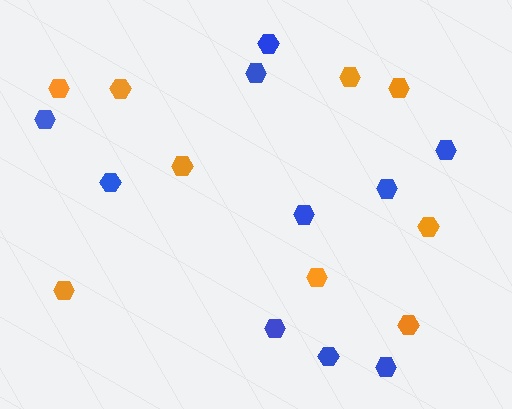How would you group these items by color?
There are 2 groups: one group of orange hexagons (9) and one group of blue hexagons (10).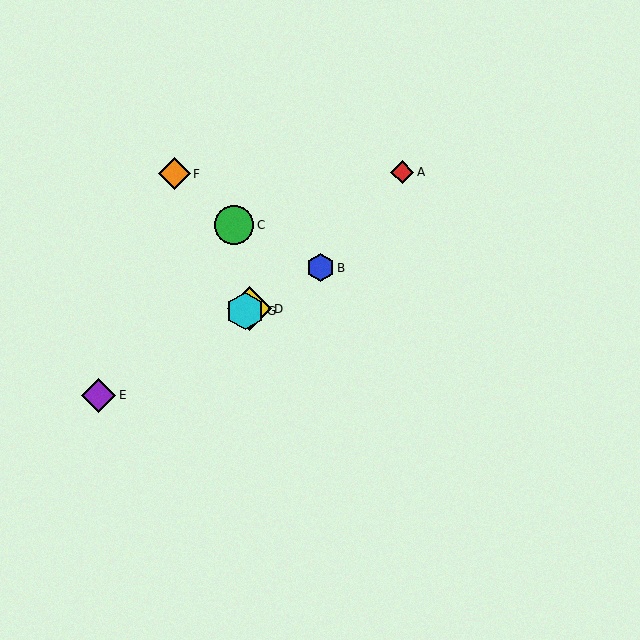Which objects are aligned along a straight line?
Objects B, D, E, G are aligned along a straight line.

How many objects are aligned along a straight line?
4 objects (B, D, E, G) are aligned along a straight line.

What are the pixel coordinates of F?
Object F is at (174, 174).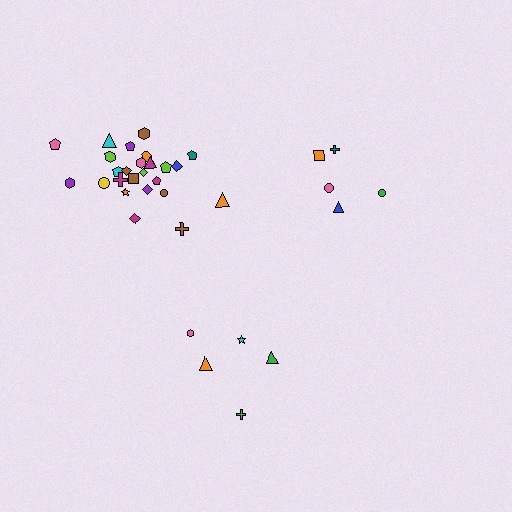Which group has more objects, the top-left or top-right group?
The top-left group.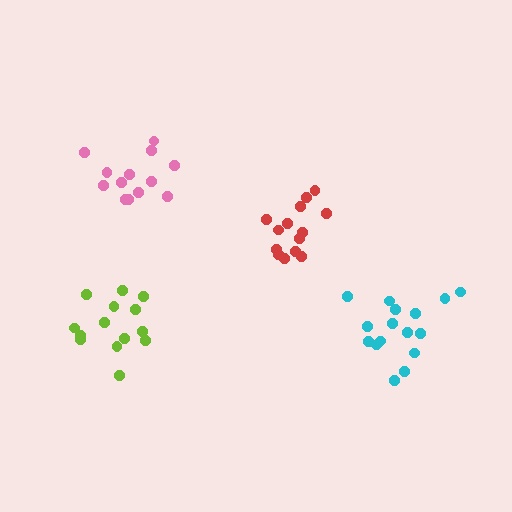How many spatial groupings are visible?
There are 4 spatial groupings.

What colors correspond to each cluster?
The clusters are colored: lime, red, pink, cyan.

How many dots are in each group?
Group 1: 14 dots, Group 2: 14 dots, Group 3: 13 dots, Group 4: 16 dots (57 total).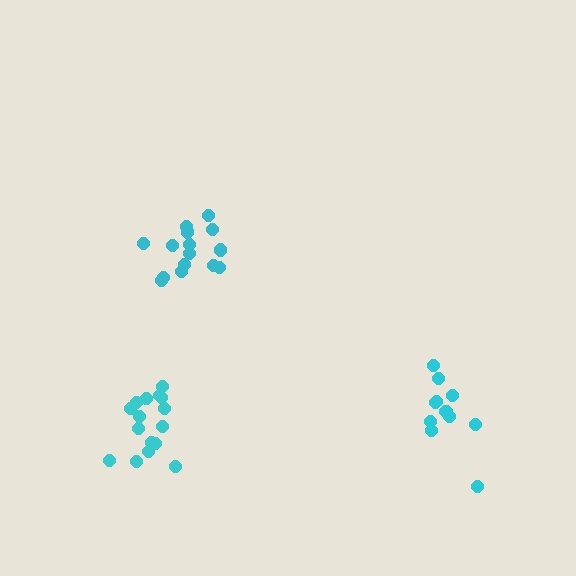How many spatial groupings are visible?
There are 3 spatial groupings.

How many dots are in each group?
Group 1: 15 dots, Group 2: 16 dots, Group 3: 12 dots (43 total).